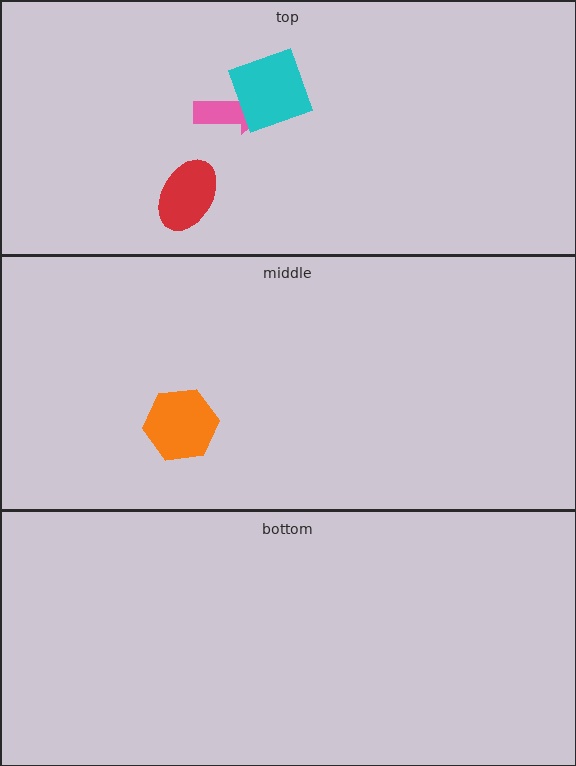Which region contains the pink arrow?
The top region.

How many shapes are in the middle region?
1.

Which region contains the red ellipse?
The top region.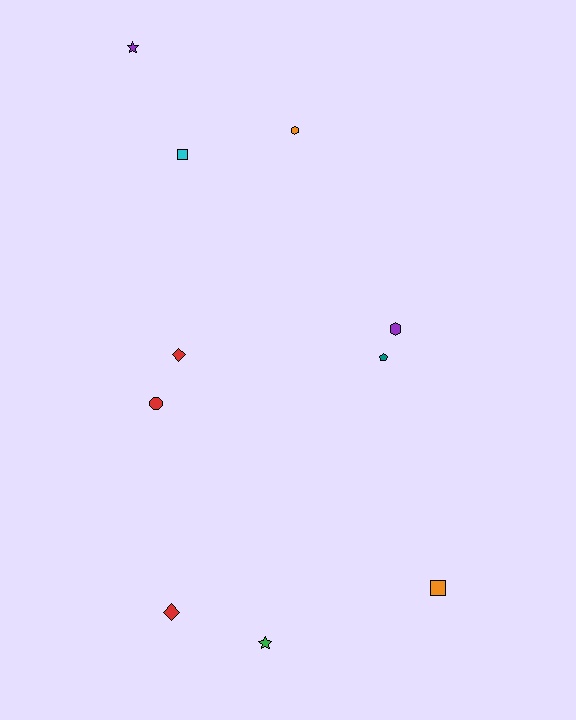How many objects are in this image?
There are 10 objects.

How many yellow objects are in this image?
There are no yellow objects.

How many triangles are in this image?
There are no triangles.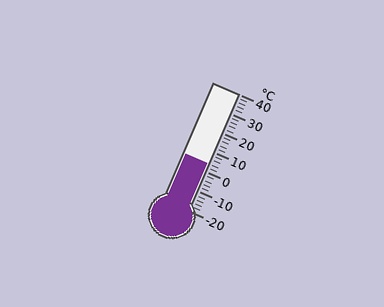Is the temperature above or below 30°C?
The temperature is below 30°C.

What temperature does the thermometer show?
The thermometer shows approximately 4°C.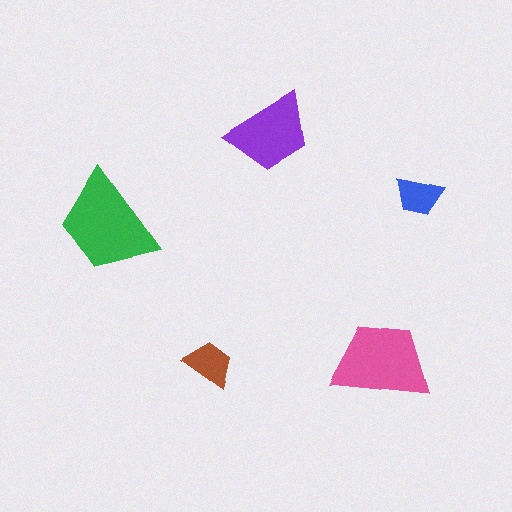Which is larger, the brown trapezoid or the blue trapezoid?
The brown one.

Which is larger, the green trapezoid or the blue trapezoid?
The green one.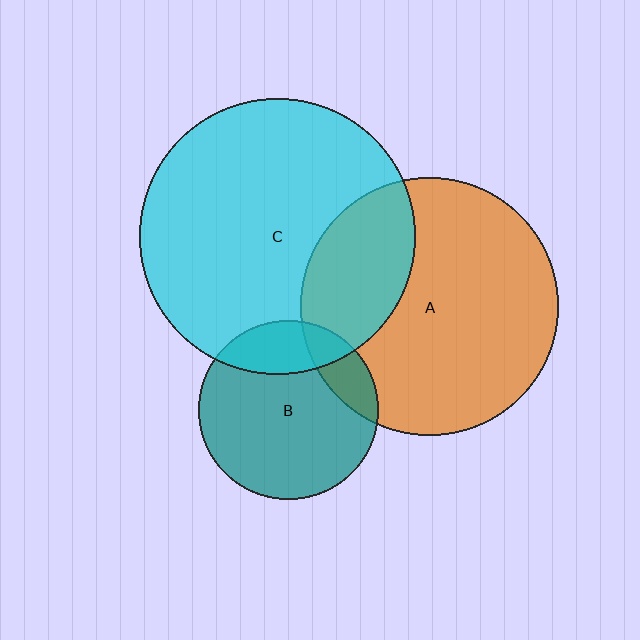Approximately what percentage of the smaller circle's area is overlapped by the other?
Approximately 15%.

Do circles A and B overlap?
Yes.